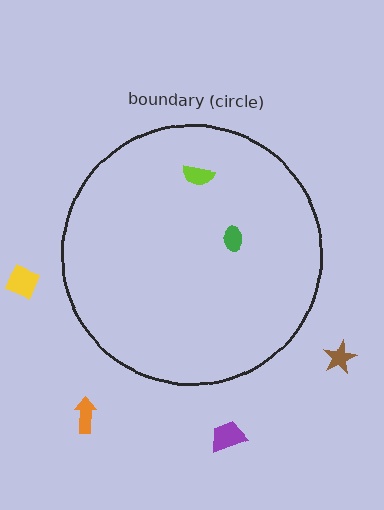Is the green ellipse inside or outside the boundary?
Inside.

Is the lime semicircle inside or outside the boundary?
Inside.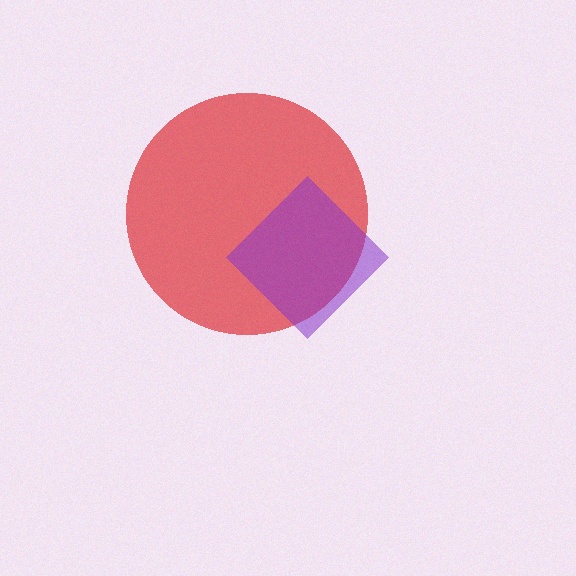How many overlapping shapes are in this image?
There are 2 overlapping shapes in the image.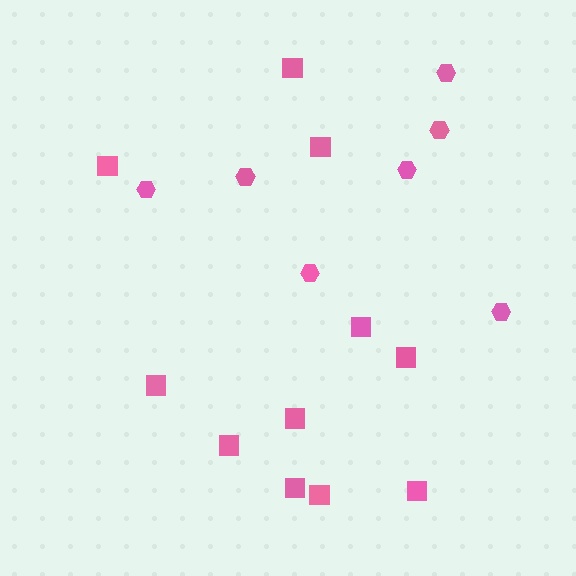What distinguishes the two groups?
There are 2 groups: one group of hexagons (7) and one group of squares (11).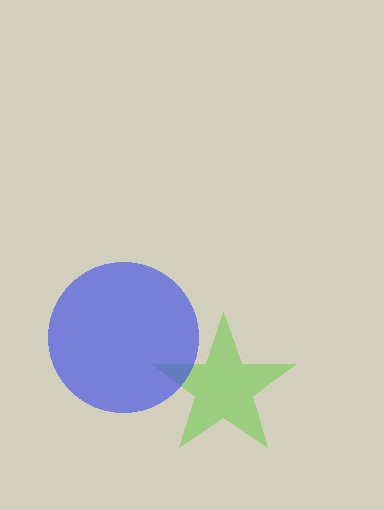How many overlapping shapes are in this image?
There are 2 overlapping shapes in the image.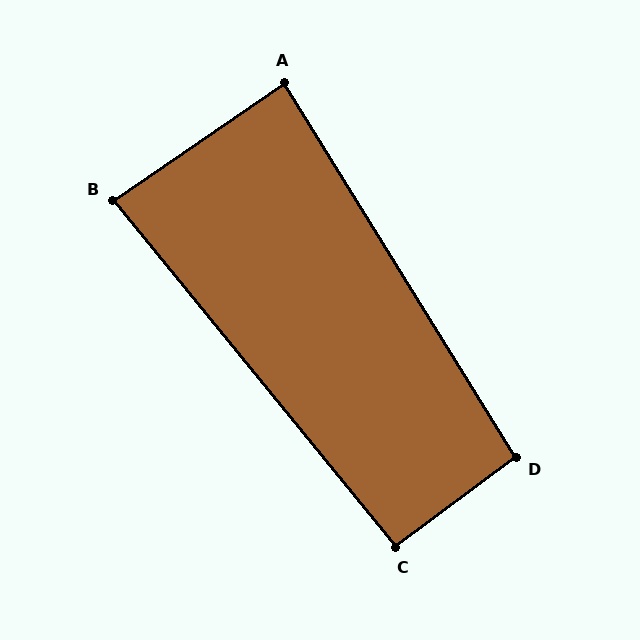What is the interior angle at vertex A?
Approximately 87 degrees (approximately right).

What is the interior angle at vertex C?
Approximately 93 degrees (approximately right).